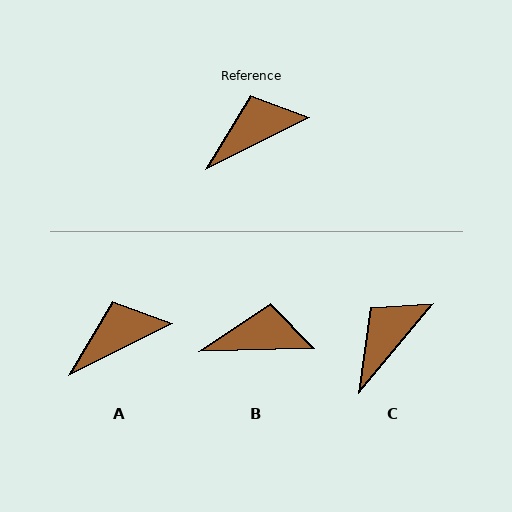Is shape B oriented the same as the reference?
No, it is off by about 26 degrees.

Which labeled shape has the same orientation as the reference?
A.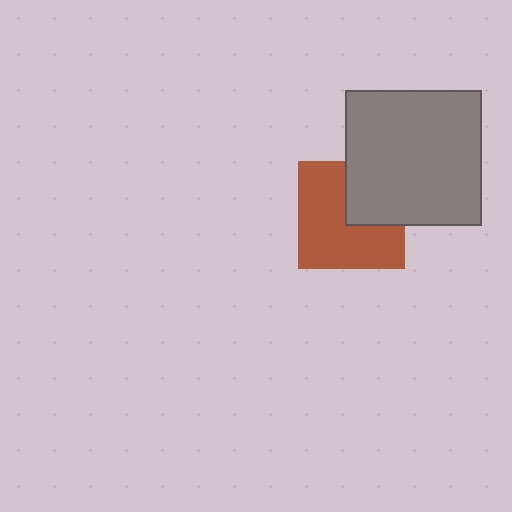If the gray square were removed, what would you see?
You would see the complete brown square.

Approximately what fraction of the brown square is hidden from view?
Roughly 33% of the brown square is hidden behind the gray square.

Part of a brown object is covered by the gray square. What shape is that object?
It is a square.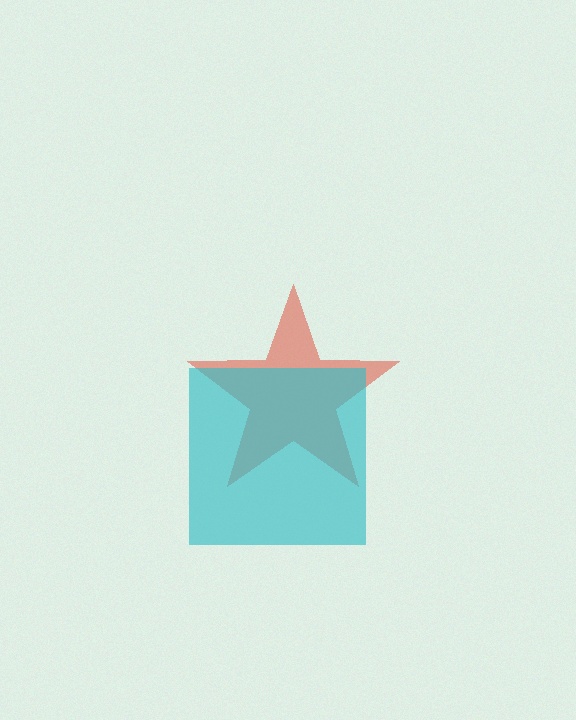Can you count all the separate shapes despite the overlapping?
Yes, there are 2 separate shapes.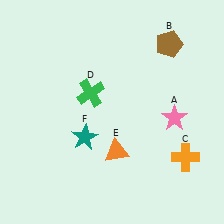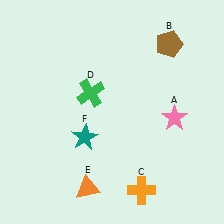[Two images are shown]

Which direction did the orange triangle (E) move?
The orange triangle (E) moved down.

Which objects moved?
The objects that moved are: the orange cross (C), the orange triangle (E).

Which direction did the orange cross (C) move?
The orange cross (C) moved left.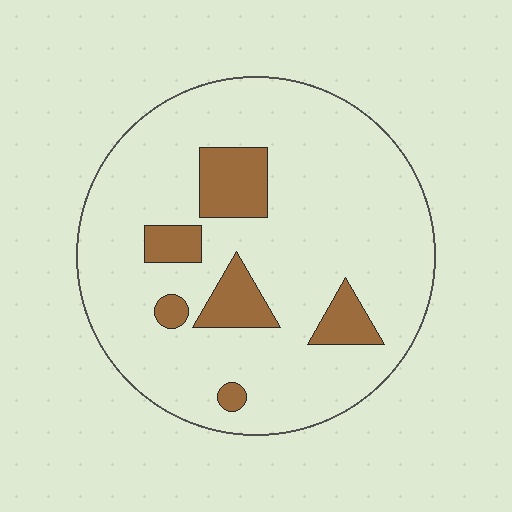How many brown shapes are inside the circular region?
6.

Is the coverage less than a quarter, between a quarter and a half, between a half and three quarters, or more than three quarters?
Less than a quarter.